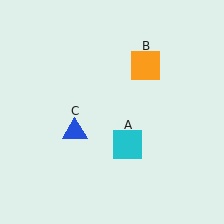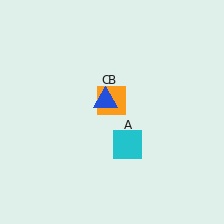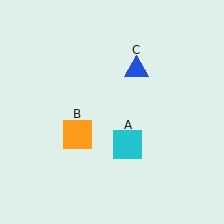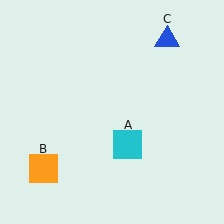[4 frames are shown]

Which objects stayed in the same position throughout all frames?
Cyan square (object A) remained stationary.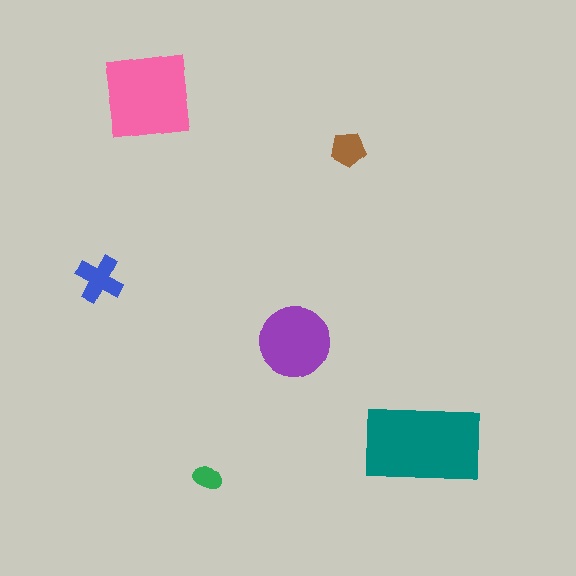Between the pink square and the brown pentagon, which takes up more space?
The pink square.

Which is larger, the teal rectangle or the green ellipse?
The teal rectangle.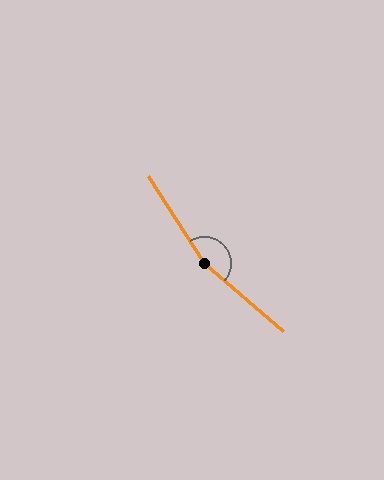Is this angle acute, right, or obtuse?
It is obtuse.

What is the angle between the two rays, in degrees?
Approximately 163 degrees.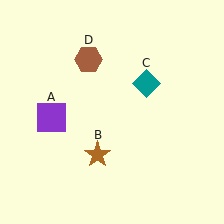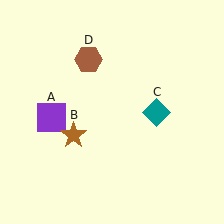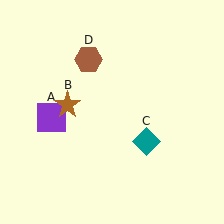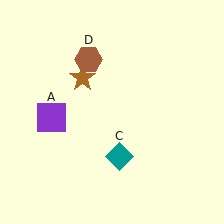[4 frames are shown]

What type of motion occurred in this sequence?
The brown star (object B), teal diamond (object C) rotated clockwise around the center of the scene.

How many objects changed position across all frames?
2 objects changed position: brown star (object B), teal diamond (object C).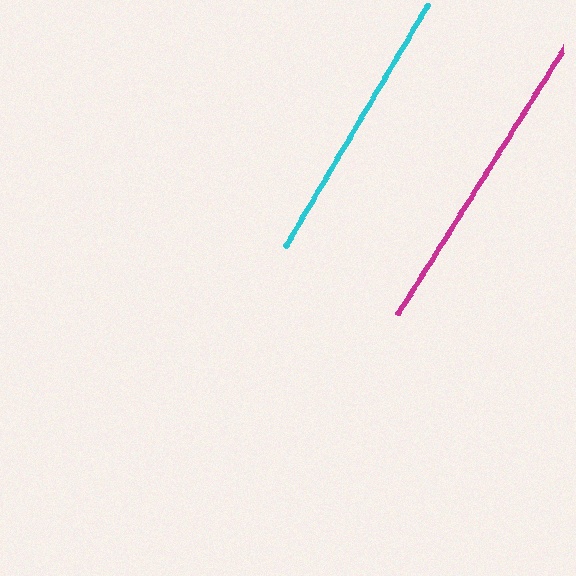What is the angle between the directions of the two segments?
Approximately 2 degrees.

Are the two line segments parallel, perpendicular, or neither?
Parallel — their directions differ by only 1.6°.